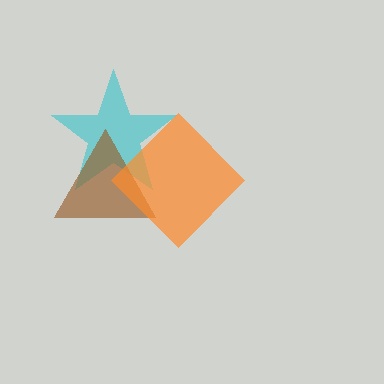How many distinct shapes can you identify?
There are 3 distinct shapes: a cyan star, a brown triangle, an orange diamond.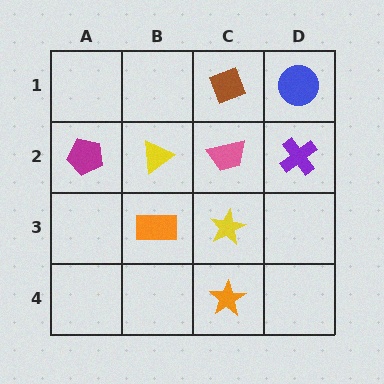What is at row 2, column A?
A magenta pentagon.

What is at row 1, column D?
A blue circle.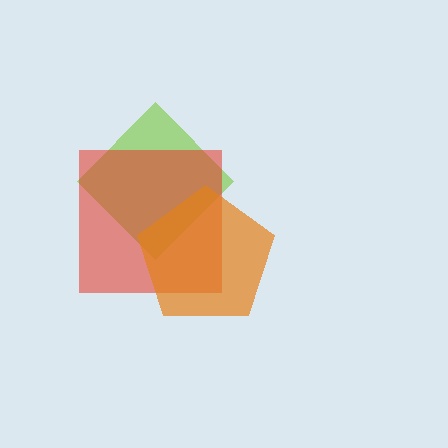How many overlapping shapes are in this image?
There are 3 overlapping shapes in the image.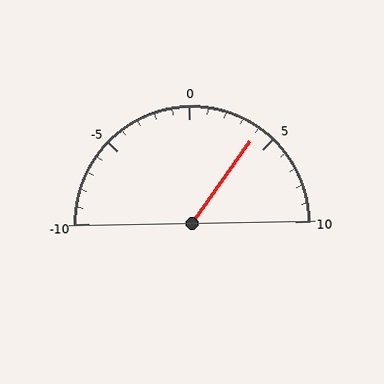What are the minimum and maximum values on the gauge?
The gauge ranges from -10 to 10.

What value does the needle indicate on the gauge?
The needle indicates approximately 4.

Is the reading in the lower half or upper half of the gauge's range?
The reading is in the upper half of the range (-10 to 10).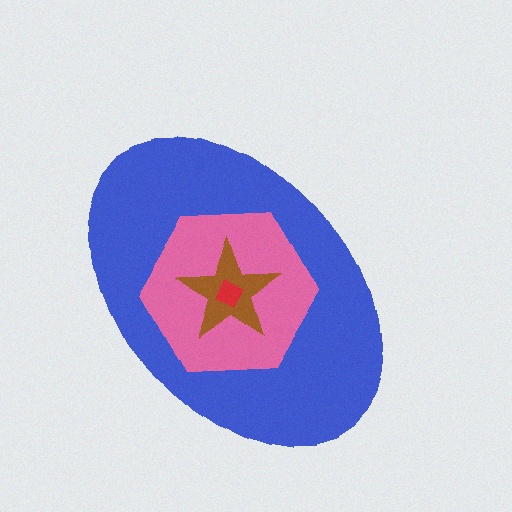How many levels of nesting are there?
4.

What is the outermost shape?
The blue ellipse.